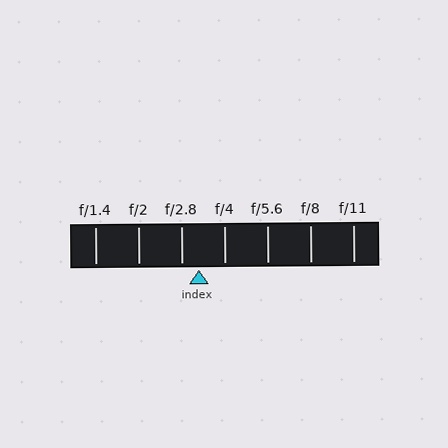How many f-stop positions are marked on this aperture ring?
There are 7 f-stop positions marked.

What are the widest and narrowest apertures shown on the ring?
The widest aperture shown is f/1.4 and the narrowest is f/11.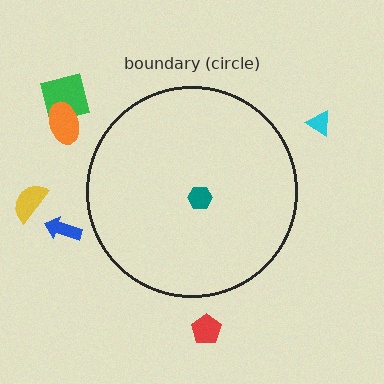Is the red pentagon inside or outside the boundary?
Outside.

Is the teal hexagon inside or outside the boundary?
Inside.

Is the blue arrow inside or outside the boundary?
Outside.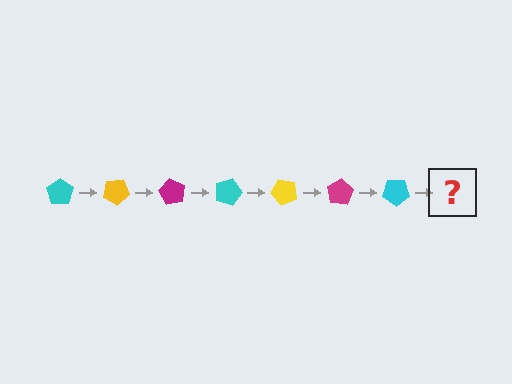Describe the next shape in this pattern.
It should be a yellow pentagon, rotated 210 degrees from the start.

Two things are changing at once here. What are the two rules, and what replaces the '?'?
The two rules are that it rotates 30 degrees each step and the color cycles through cyan, yellow, and magenta. The '?' should be a yellow pentagon, rotated 210 degrees from the start.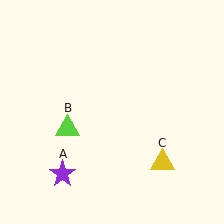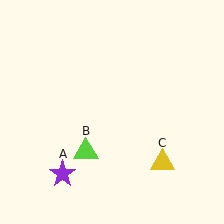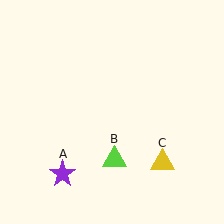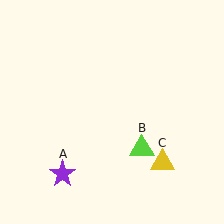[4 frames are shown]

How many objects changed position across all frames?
1 object changed position: lime triangle (object B).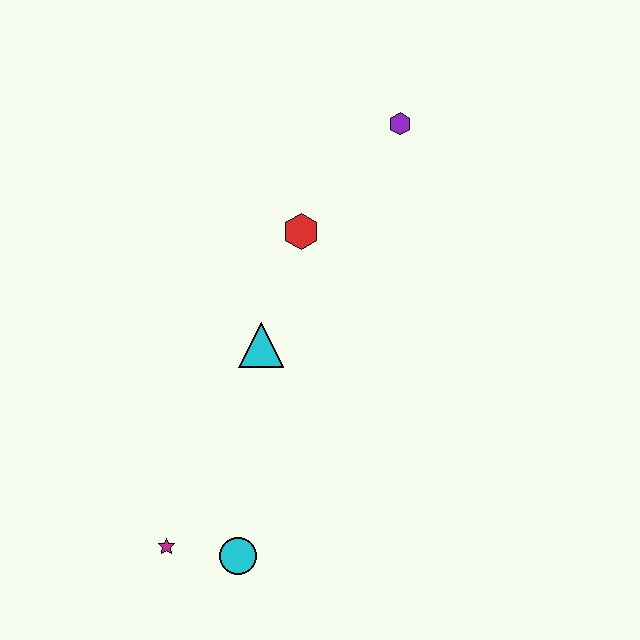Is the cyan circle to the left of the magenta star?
No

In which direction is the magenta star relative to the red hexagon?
The magenta star is below the red hexagon.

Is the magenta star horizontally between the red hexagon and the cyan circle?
No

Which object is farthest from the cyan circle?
The purple hexagon is farthest from the cyan circle.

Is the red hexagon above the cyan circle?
Yes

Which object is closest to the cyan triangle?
The red hexagon is closest to the cyan triangle.